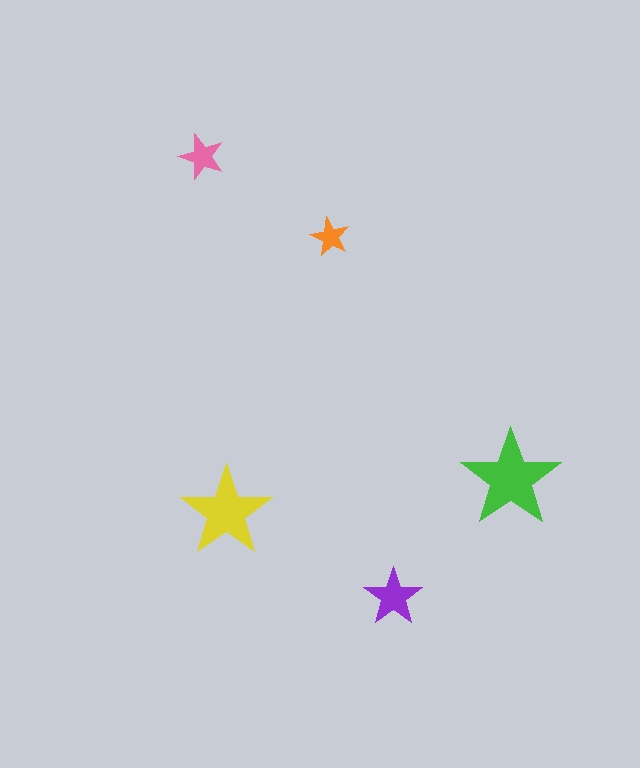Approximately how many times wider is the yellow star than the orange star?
About 2.5 times wider.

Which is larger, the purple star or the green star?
The green one.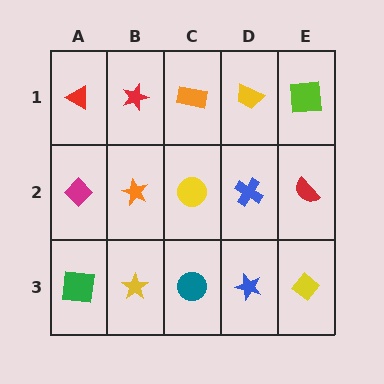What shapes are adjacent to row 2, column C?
An orange rectangle (row 1, column C), a teal circle (row 3, column C), an orange star (row 2, column B), a blue cross (row 2, column D).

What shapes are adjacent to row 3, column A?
A magenta diamond (row 2, column A), a yellow star (row 3, column B).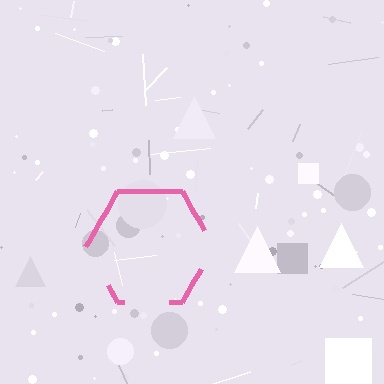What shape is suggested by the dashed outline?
The dashed outline suggests a hexagon.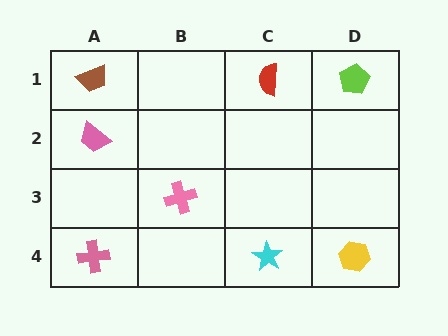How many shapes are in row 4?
3 shapes.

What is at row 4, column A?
A pink cross.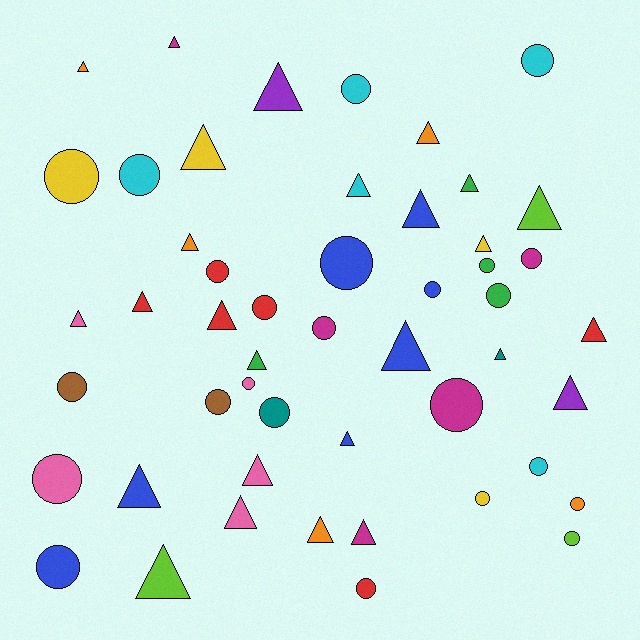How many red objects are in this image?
There are 6 red objects.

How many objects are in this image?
There are 50 objects.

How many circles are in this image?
There are 24 circles.